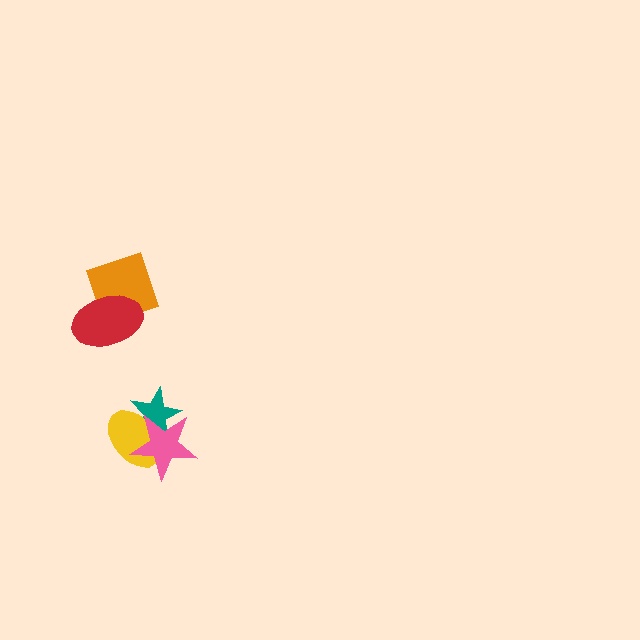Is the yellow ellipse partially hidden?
Yes, it is partially covered by another shape.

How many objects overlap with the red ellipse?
1 object overlaps with the red ellipse.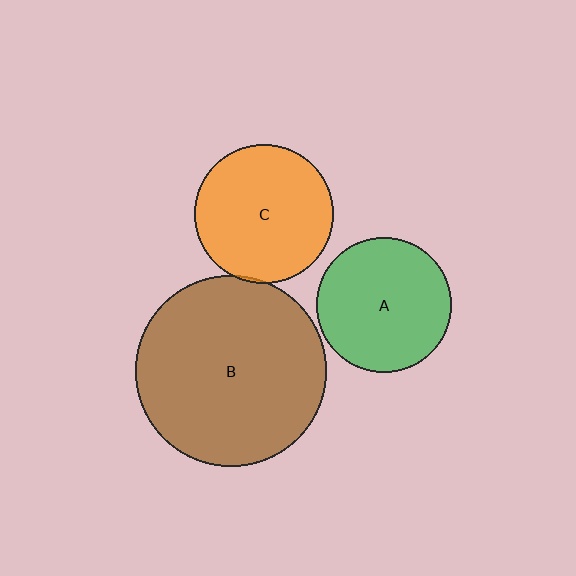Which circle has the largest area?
Circle B (brown).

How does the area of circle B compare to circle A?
Approximately 2.0 times.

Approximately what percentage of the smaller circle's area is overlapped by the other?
Approximately 5%.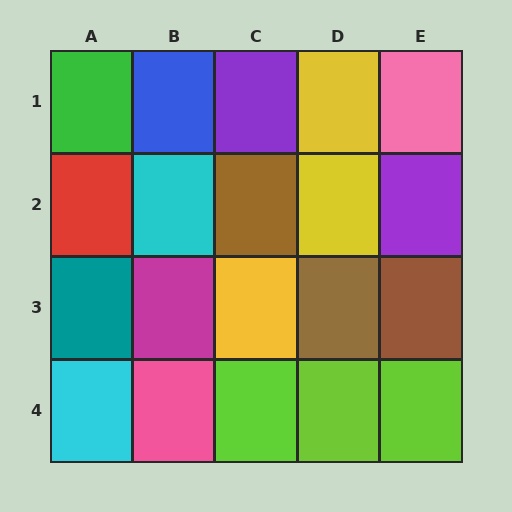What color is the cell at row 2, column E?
Purple.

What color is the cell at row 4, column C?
Lime.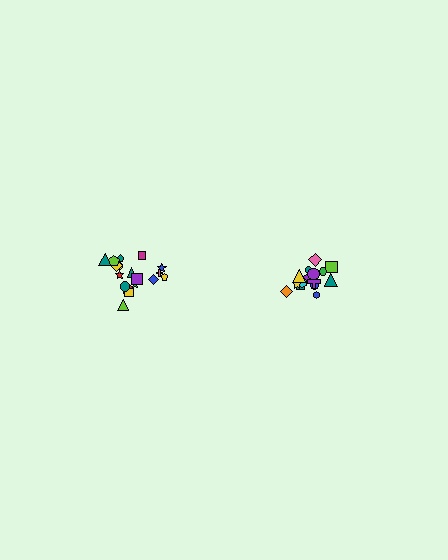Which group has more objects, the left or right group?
The left group.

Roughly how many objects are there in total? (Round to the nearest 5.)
Roughly 35 objects in total.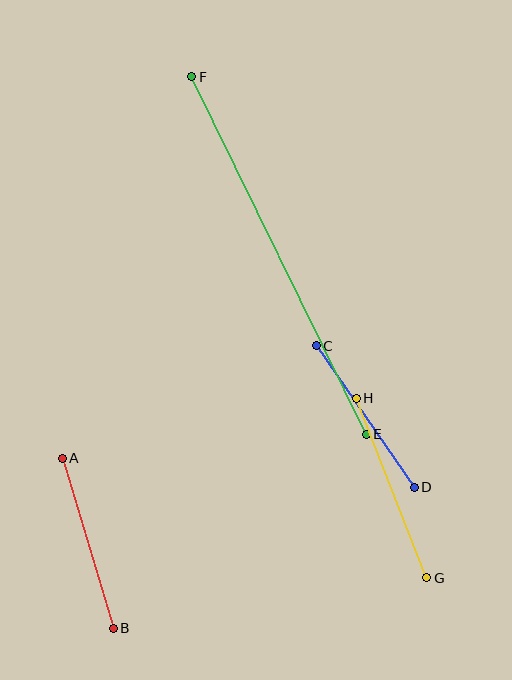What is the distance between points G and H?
The distance is approximately 193 pixels.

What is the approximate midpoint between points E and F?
The midpoint is at approximately (279, 255) pixels.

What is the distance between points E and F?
The distance is approximately 398 pixels.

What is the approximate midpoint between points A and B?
The midpoint is at approximately (88, 543) pixels.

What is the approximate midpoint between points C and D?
The midpoint is at approximately (365, 416) pixels.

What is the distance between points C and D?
The distance is approximately 172 pixels.